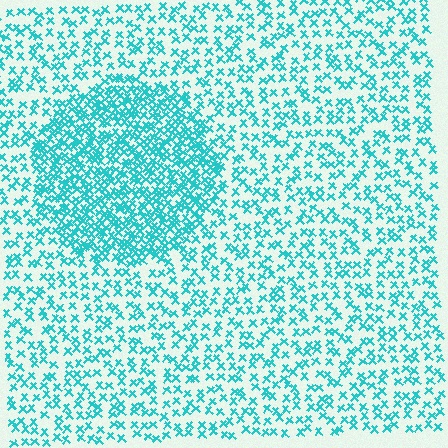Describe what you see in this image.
The image contains small cyan elements arranged at two different densities. A circle-shaped region is visible where the elements are more densely packed than the surrounding area.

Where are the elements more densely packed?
The elements are more densely packed inside the circle boundary.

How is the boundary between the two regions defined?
The boundary is defined by a change in element density (approximately 2.3x ratio). All elements are the same color, size, and shape.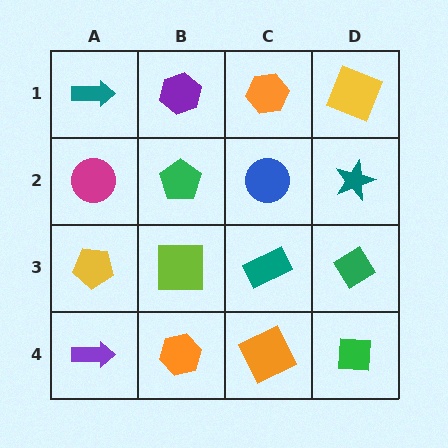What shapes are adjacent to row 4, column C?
A teal rectangle (row 3, column C), an orange hexagon (row 4, column B), a green square (row 4, column D).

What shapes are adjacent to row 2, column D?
A yellow square (row 1, column D), a green diamond (row 3, column D), a blue circle (row 2, column C).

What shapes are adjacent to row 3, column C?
A blue circle (row 2, column C), an orange square (row 4, column C), a lime square (row 3, column B), a green diamond (row 3, column D).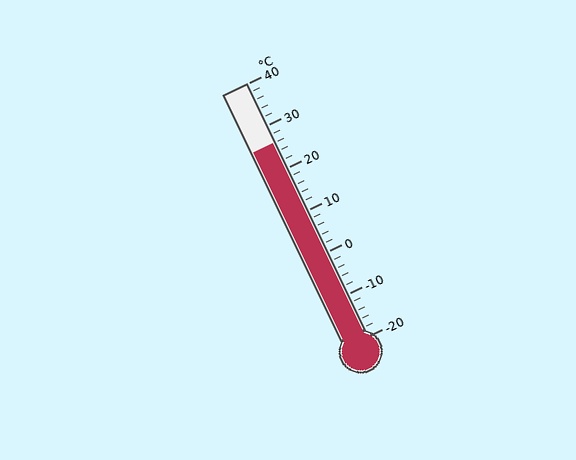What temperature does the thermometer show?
The thermometer shows approximately 26°C.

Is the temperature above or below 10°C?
The temperature is above 10°C.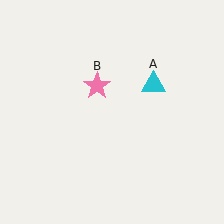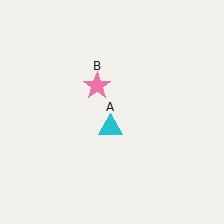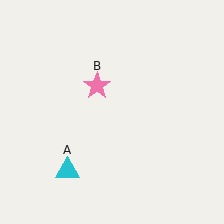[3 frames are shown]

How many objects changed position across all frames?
1 object changed position: cyan triangle (object A).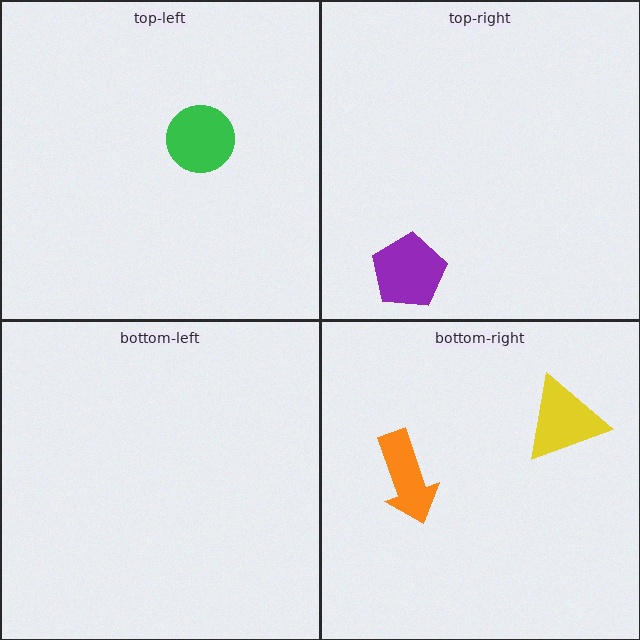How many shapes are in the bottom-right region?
2.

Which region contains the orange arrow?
The bottom-right region.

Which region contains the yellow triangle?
The bottom-right region.